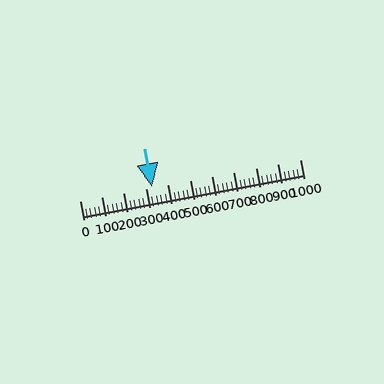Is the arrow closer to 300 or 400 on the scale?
The arrow is closer to 300.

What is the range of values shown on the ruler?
The ruler shows values from 0 to 1000.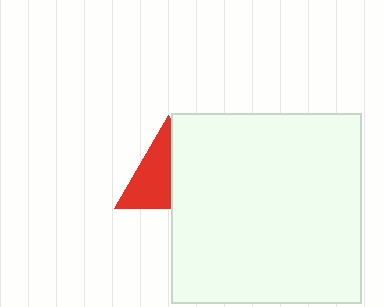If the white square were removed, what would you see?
You would see the complete red triangle.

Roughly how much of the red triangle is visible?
About half of it is visible (roughly 55%).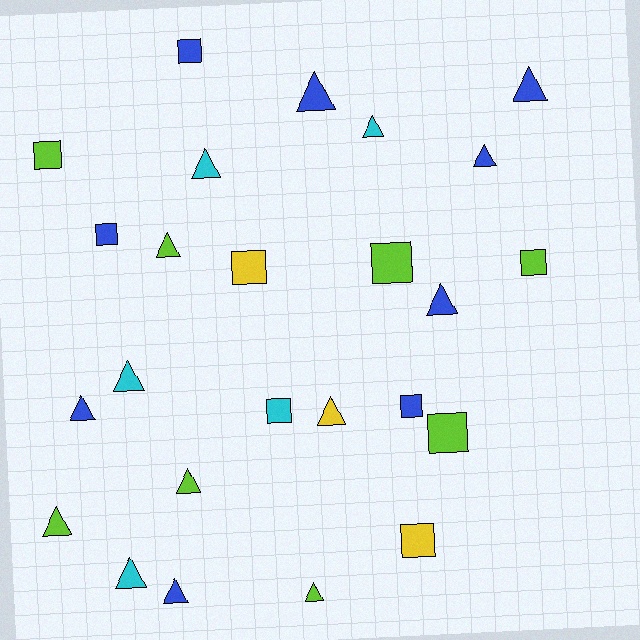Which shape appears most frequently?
Triangle, with 15 objects.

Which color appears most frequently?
Blue, with 9 objects.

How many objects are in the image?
There are 25 objects.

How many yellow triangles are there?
There is 1 yellow triangle.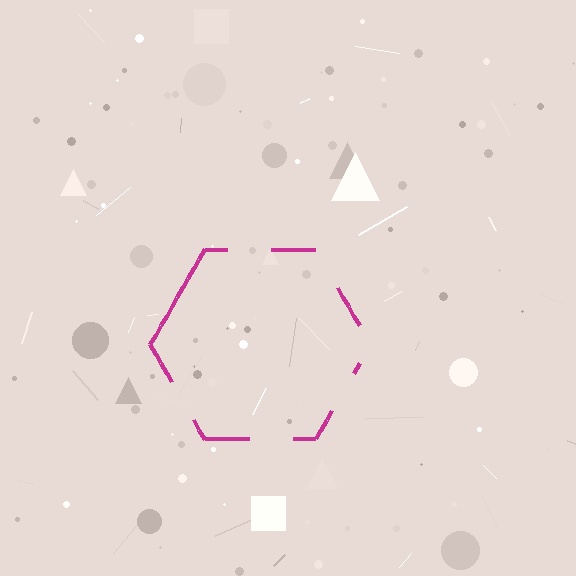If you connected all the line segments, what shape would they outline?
They would outline a hexagon.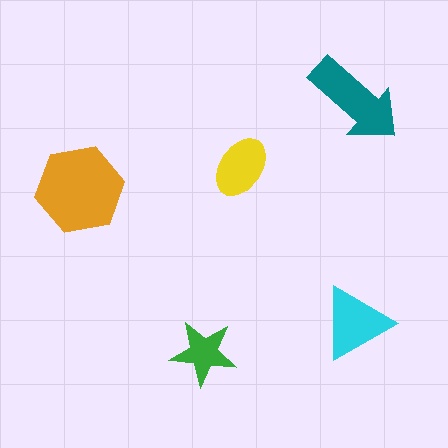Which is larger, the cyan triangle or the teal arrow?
The teal arrow.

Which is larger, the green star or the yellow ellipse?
The yellow ellipse.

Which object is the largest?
The orange hexagon.